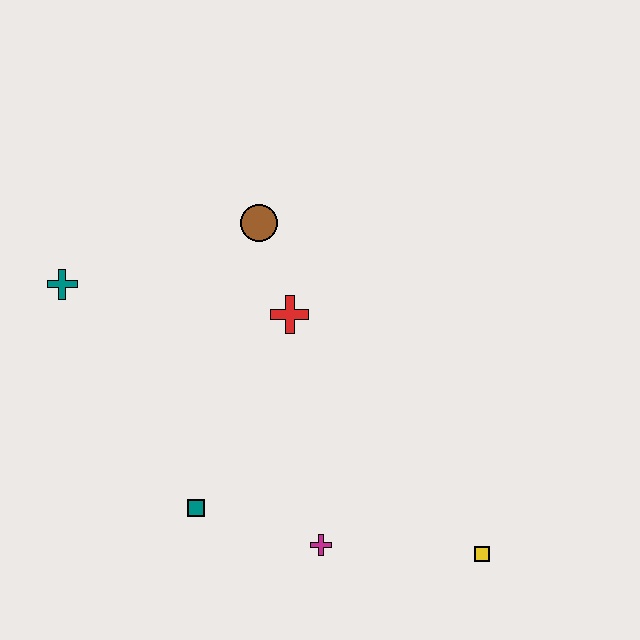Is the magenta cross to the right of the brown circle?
Yes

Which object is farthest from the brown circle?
The yellow square is farthest from the brown circle.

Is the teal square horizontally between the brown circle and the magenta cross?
No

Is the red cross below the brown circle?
Yes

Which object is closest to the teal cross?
The brown circle is closest to the teal cross.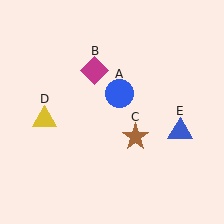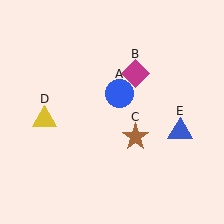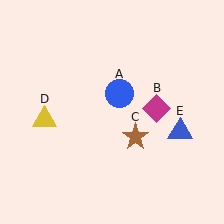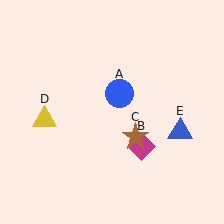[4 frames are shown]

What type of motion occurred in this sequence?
The magenta diamond (object B) rotated clockwise around the center of the scene.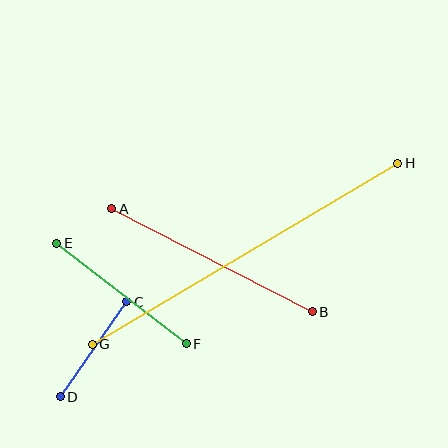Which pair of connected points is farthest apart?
Points G and H are farthest apart.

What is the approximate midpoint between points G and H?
The midpoint is at approximately (245, 254) pixels.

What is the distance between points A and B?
The distance is approximately 225 pixels.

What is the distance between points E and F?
The distance is approximately 164 pixels.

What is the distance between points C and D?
The distance is approximately 116 pixels.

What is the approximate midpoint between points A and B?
The midpoint is at approximately (212, 260) pixels.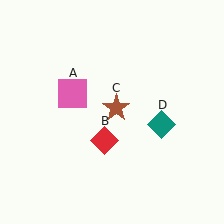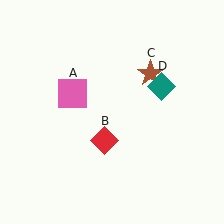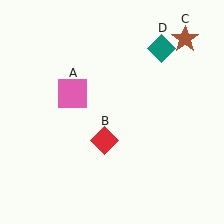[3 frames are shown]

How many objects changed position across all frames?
2 objects changed position: brown star (object C), teal diamond (object D).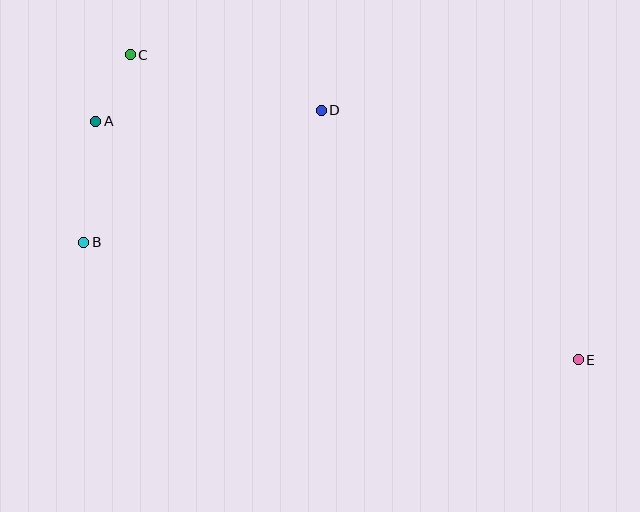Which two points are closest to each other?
Points A and C are closest to each other.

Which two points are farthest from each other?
Points C and E are farthest from each other.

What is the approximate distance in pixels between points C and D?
The distance between C and D is approximately 199 pixels.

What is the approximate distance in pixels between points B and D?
The distance between B and D is approximately 271 pixels.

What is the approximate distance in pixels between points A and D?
The distance between A and D is approximately 226 pixels.